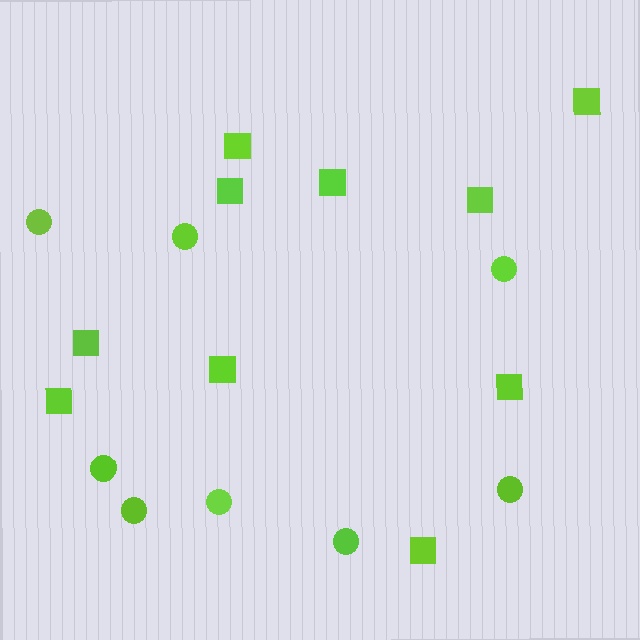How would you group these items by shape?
There are 2 groups: one group of circles (8) and one group of squares (10).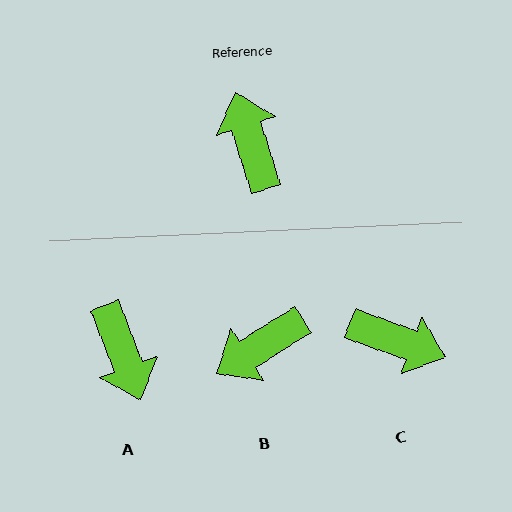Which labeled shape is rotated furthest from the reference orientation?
A, about 177 degrees away.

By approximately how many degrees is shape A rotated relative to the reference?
Approximately 177 degrees clockwise.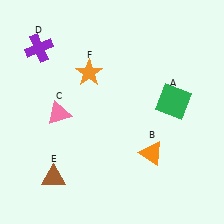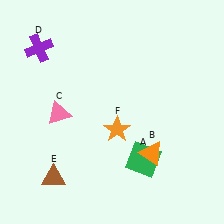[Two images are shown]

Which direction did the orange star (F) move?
The orange star (F) moved down.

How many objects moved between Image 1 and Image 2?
2 objects moved between the two images.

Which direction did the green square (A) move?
The green square (A) moved down.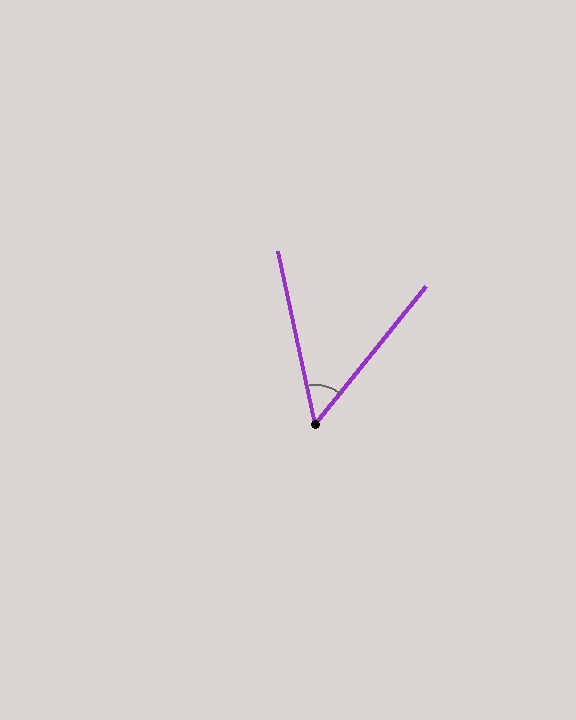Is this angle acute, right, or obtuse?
It is acute.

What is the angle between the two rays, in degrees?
Approximately 51 degrees.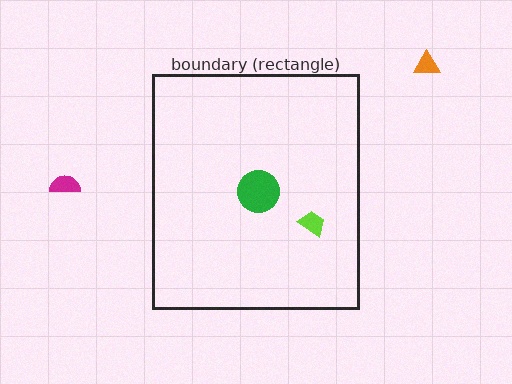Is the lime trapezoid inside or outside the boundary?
Inside.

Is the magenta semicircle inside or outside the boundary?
Outside.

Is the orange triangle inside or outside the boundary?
Outside.